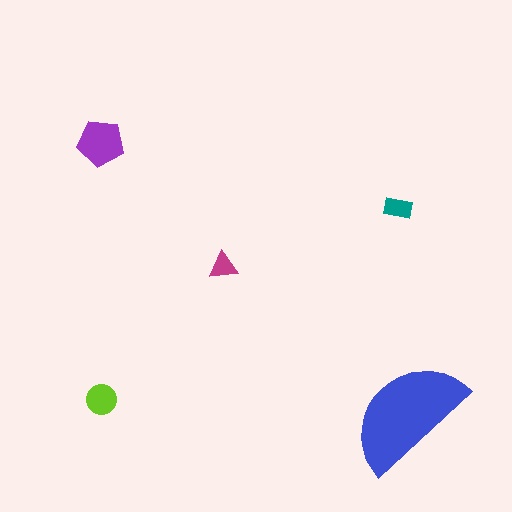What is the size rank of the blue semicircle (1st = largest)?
1st.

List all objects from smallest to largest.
The magenta triangle, the teal rectangle, the lime circle, the purple pentagon, the blue semicircle.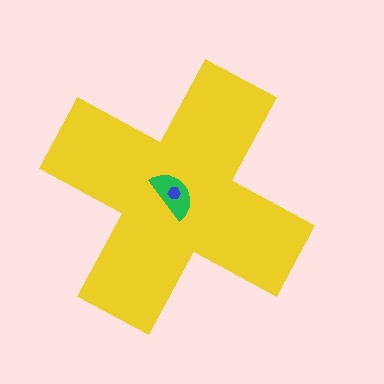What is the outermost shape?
The yellow cross.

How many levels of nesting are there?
3.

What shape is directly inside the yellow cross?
The green semicircle.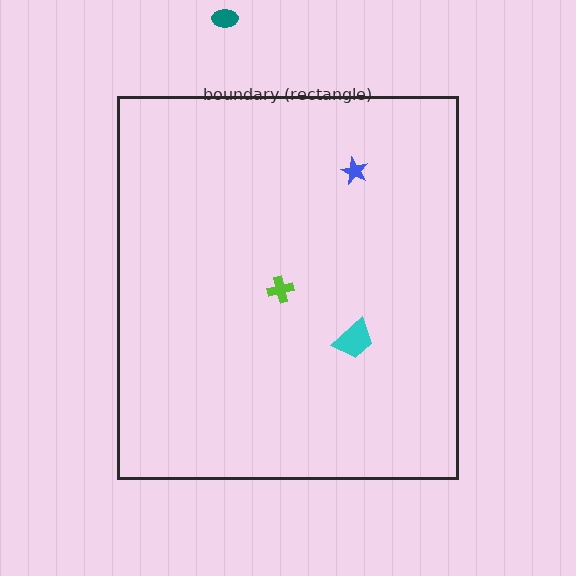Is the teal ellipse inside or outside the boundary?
Outside.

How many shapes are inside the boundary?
3 inside, 1 outside.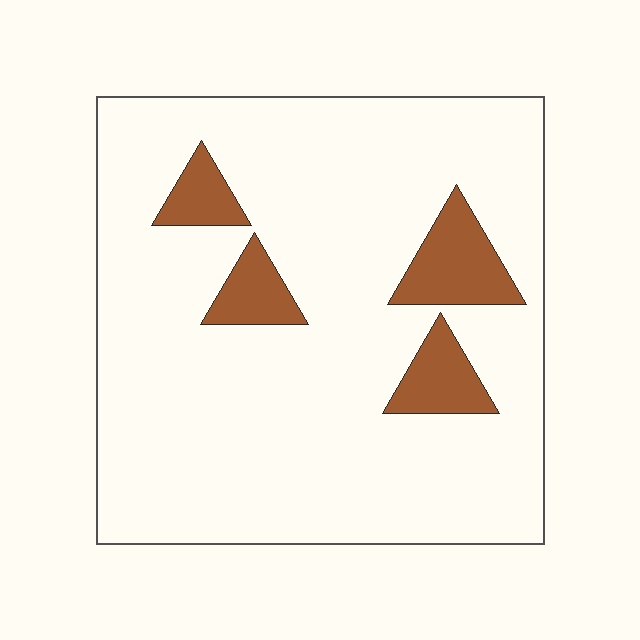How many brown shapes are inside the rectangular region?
4.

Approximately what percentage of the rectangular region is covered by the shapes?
Approximately 10%.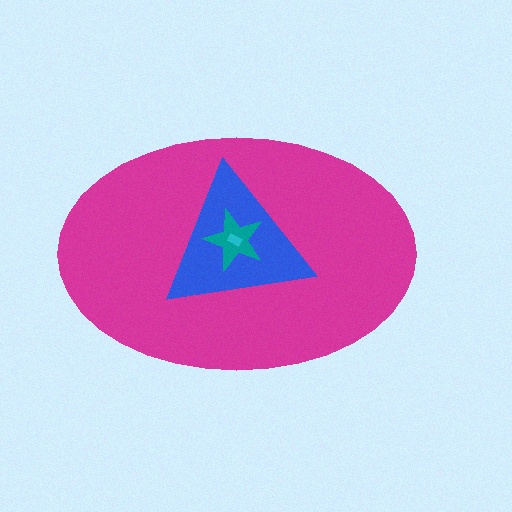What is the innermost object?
The cyan rectangle.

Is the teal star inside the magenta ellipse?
Yes.